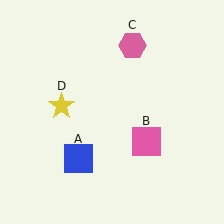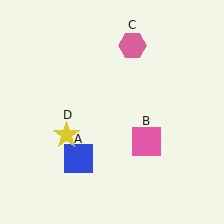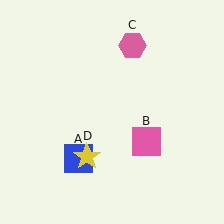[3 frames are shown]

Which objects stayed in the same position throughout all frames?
Blue square (object A) and pink square (object B) and pink hexagon (object C) remained stationary.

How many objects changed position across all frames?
1 object changed position: yellow star (object D).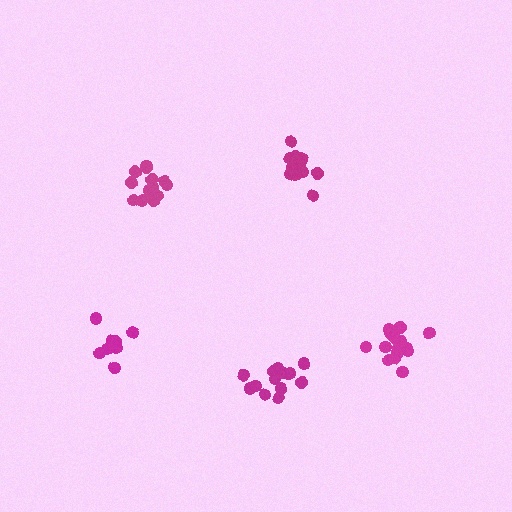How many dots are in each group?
Group 1: 15 dots, Group 2: 16 dots, Group 3: 10 dots, Group 4: 14 dots, Group 5: 14 dots (69 total).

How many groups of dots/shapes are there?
There are 5 groups.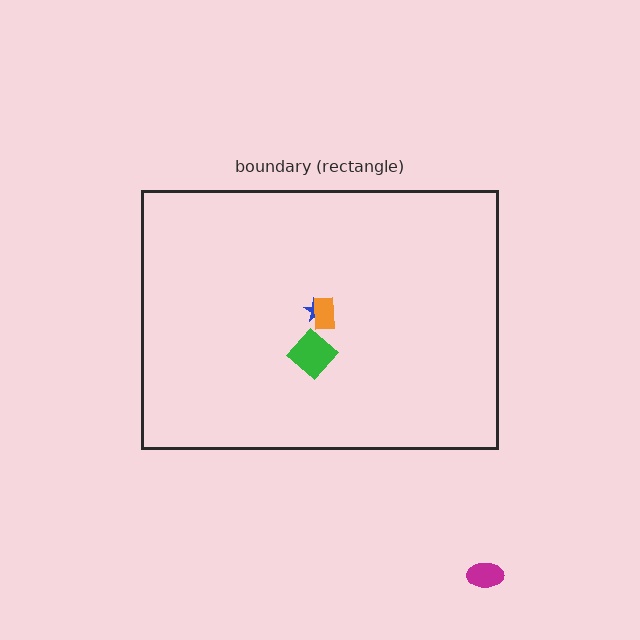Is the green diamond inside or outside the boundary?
Inside.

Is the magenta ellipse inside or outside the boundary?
Outside.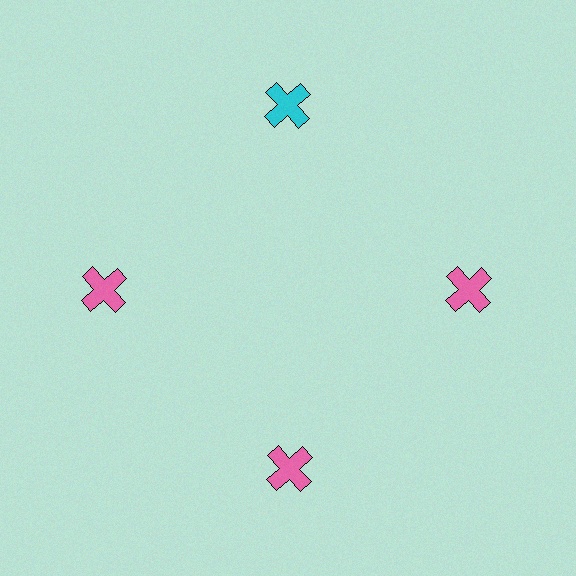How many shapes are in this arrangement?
There are 4 shapes arranged in a ring pattern.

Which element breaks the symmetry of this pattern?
The cyan cross at roughly the 12 o'clock position breaks the symmetry. All other shapes are pink crosses.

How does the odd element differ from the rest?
It has a different color: cyan instead of pink.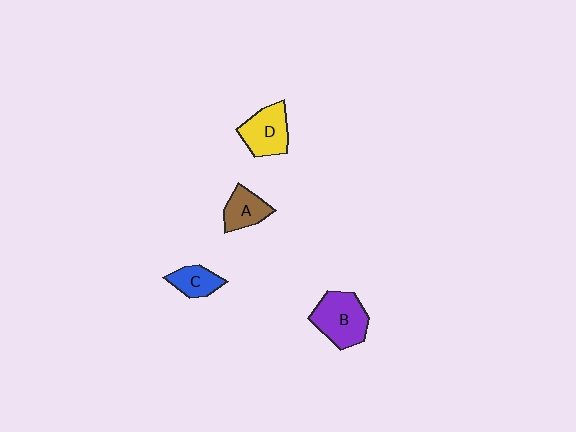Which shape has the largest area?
Shape B (purple).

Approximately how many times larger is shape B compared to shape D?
Approximately 1.2 times.